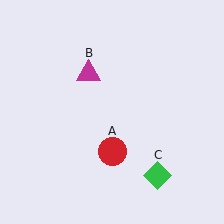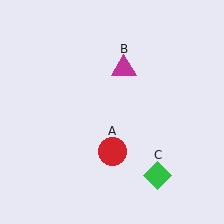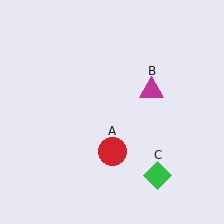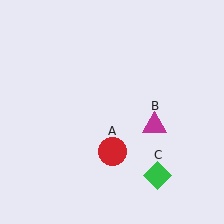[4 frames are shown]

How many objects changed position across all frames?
1 object changed position: magenta triangle (object B).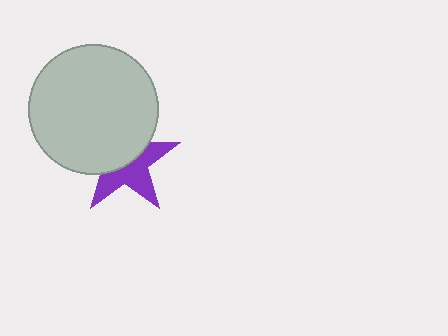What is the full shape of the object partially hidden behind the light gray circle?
The partially hidden object is a purple star.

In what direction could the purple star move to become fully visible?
The purple star could move down. That would shift it out from behind the light gray circle entirely.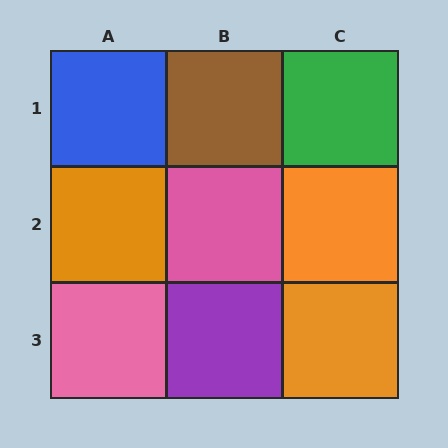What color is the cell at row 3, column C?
Orange.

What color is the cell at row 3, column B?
Purple.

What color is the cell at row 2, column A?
Orange.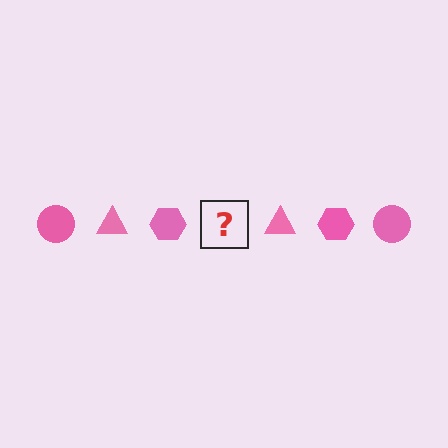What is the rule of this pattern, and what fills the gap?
The rule is that the pattern cycles through circle, triangle, hexagon shapes in pink. The gap should be filled with a pink circle.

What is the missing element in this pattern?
The missing element is a pink circle.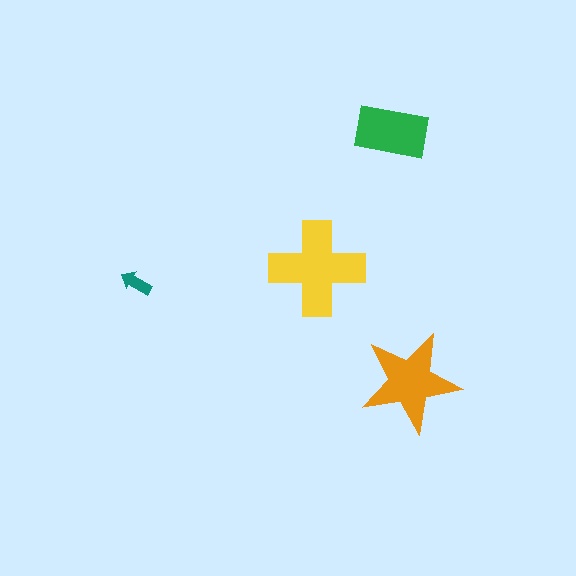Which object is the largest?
The yellow cross.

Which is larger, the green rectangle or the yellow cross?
The yellow cross.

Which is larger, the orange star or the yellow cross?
The yellow cross.